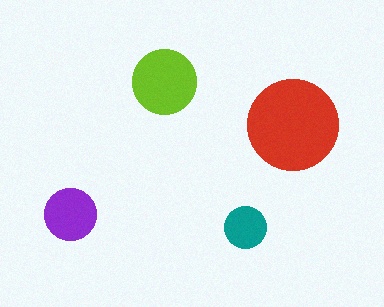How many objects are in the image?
There are 4 objects in the image.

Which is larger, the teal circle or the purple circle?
The purple one.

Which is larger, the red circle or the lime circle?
The red one.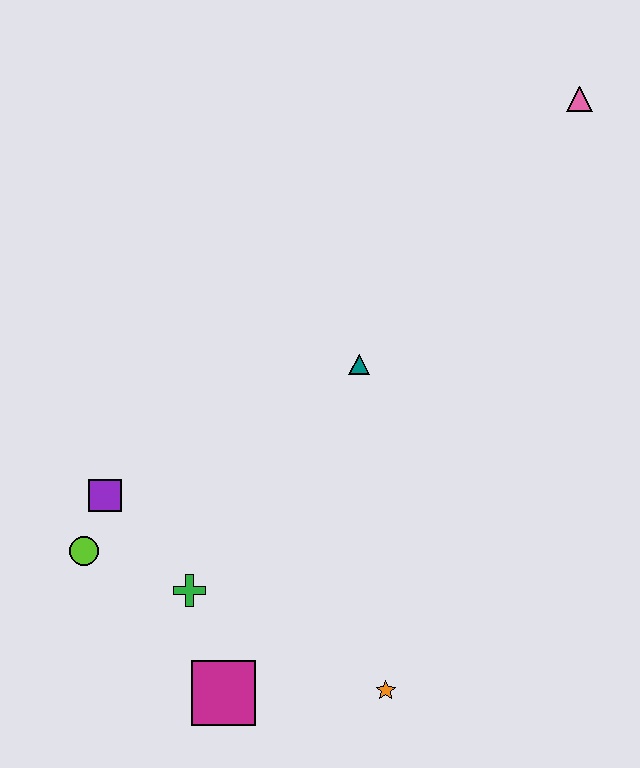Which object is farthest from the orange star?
The pink triangle is farthest from the orange star.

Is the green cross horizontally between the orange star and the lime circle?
Yes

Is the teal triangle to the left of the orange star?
Yes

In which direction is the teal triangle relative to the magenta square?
The teal triangle is above the magenta square.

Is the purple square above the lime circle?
Yes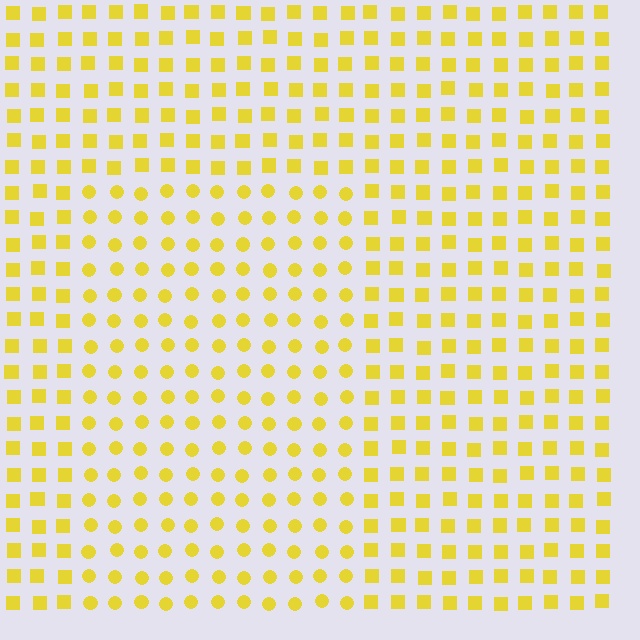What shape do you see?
I see a rectangle.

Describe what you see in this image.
The image is filled with small yellow elements arranged in a uniform grid. A rectangle-shaped region contains circles, while the surrounding area contains squares. The boundary is defined purely by the change in element shape.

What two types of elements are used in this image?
The image uses circles inside the rectangle region and squares outside it.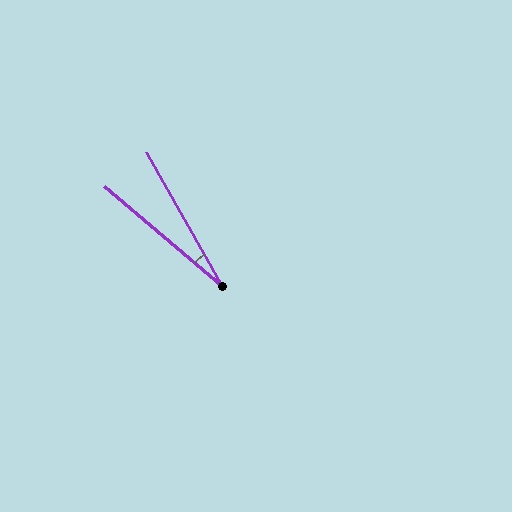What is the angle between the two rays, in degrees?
Approximately 20 degrees.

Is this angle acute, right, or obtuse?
It is acute.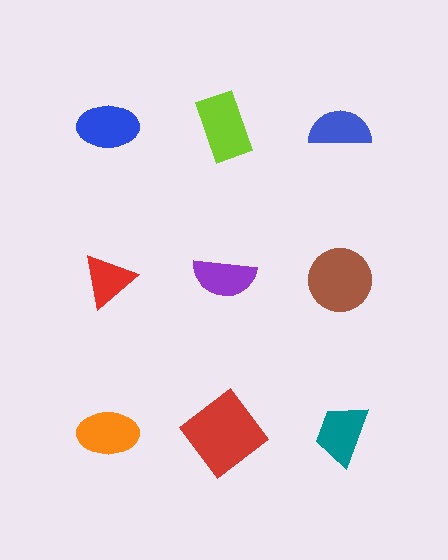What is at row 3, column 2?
A red diamond.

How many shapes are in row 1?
3 shapes.